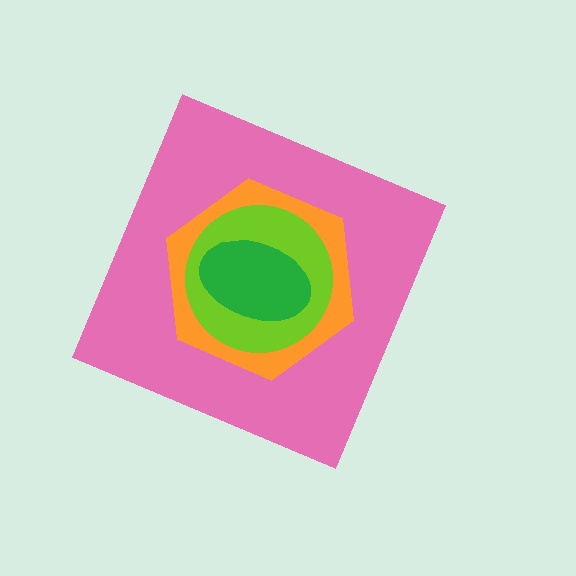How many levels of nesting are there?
4.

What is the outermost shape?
The pink diamond.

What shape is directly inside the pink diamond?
The orange hexagon.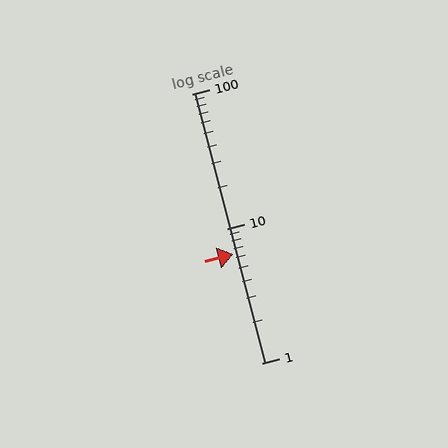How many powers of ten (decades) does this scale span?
The scale spans 2 decades, from 1 to 100.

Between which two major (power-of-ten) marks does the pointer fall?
The pointer is between 1 and 10.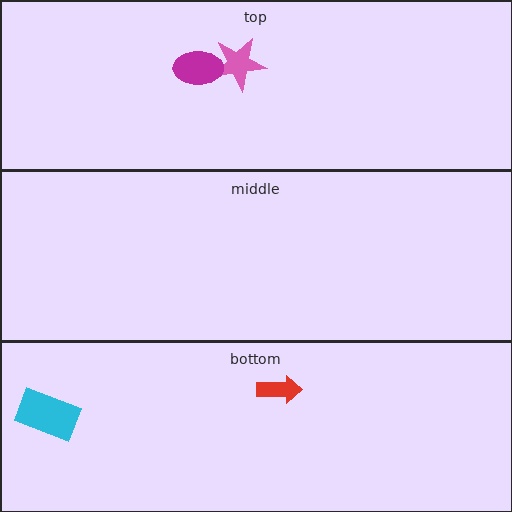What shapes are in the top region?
The pink star, the magenta ellipse.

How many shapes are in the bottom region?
2.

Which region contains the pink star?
The top region.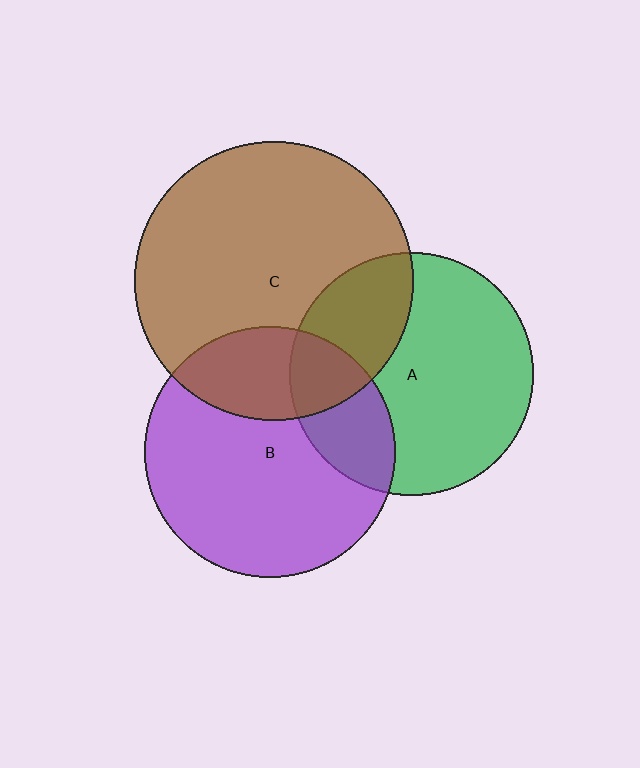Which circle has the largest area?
Circle C (brown).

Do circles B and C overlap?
Yes.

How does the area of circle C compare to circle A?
Approximately 1.3 times.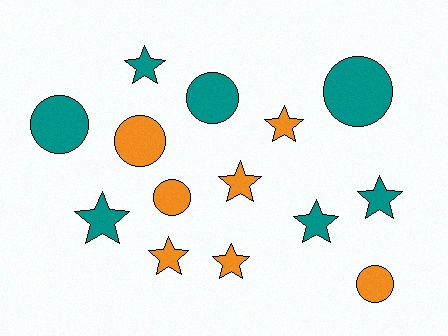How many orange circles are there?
There are 3 orange circles.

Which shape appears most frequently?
Star, with 8 objects.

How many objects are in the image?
There are 14 objects.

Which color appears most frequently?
Orange, with 7 objects.